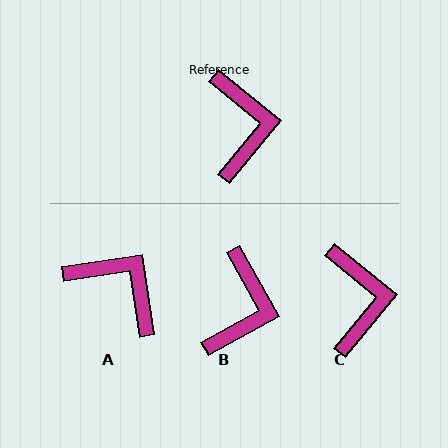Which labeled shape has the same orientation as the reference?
C.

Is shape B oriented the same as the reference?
No, it is off by about 22 degrees.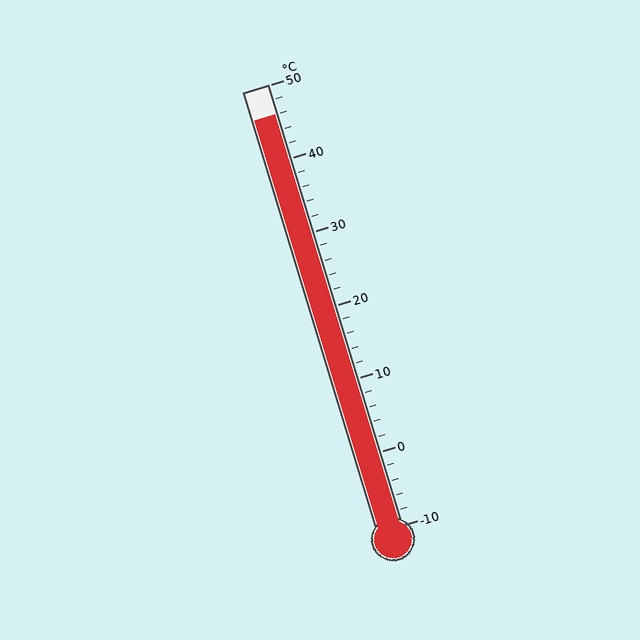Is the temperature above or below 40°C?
The temperature is above 40°C.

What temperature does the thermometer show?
The thermometer shows approximately 46°C.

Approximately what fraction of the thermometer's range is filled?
The thermometer is filled to approximately 95% of its range.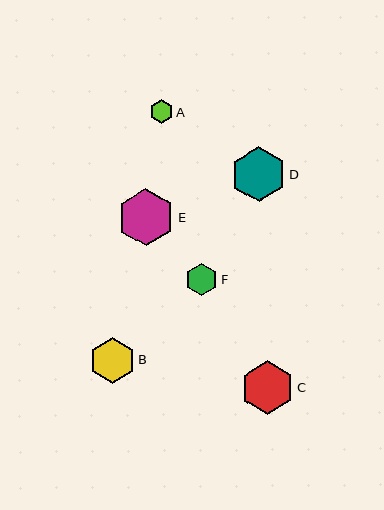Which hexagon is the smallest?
Hexagon A is the smallest with a size of approximately 24 pixels.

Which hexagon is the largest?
Hexagon E is the largest with a size of approximately 57 pixels.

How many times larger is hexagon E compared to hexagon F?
Hexagon E is approximately 1.8 times the size of hexagon F.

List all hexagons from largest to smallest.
From largest to smallest: E, D, C, B, F, A.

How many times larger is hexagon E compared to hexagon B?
Hexagon E is approximately 1.3 times the size of hexagon B.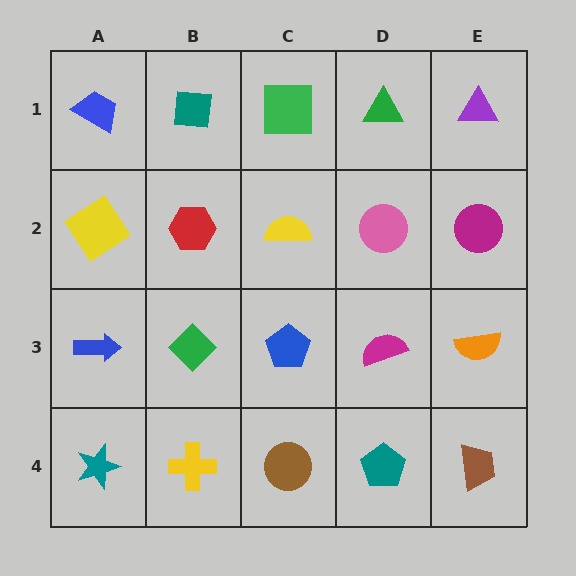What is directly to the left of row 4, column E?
A teal pentagon.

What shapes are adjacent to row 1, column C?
A yellow semicircle (row 2, column C), a teal square (row 1, column B), a green triangle (row 1, column D).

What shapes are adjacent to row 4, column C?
A blue pentagon (row 3, column C), a yellow cross (row 4, column B), a teal pentagon (row 4, column D).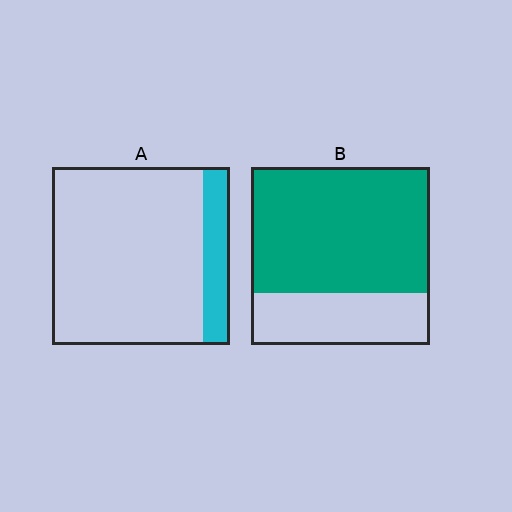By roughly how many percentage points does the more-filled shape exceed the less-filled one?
By roughly 55 percentage points (B over A).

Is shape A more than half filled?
No.